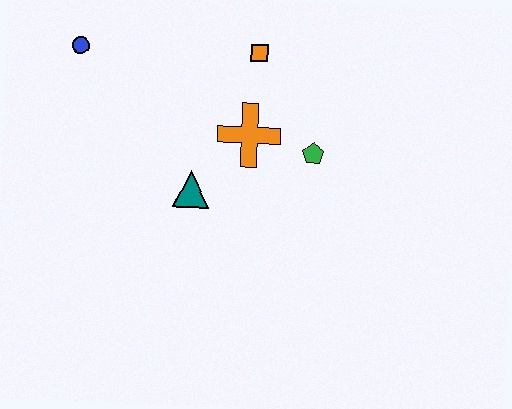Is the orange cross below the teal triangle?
No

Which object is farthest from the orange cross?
The blue circle is farthest from the orange cross.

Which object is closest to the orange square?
The orange cross is closest to the orange square.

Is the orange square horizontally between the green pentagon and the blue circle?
Yes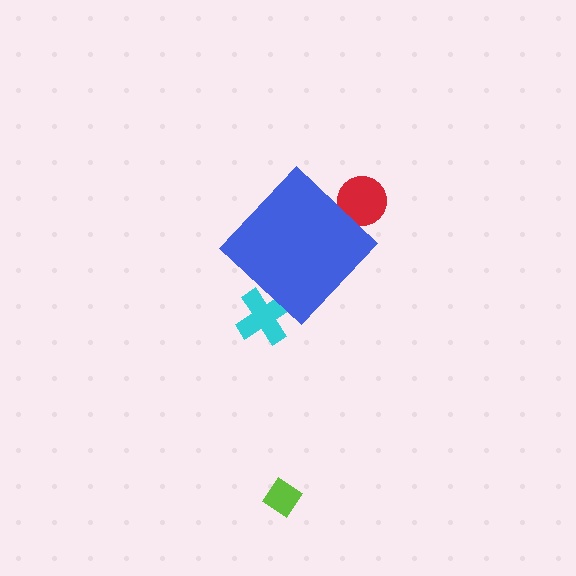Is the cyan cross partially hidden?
Yes, the cyan cross is partially hidden behind the blue diamond.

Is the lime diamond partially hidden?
No, the lime diamond is fully visible.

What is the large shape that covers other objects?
A blue diamond.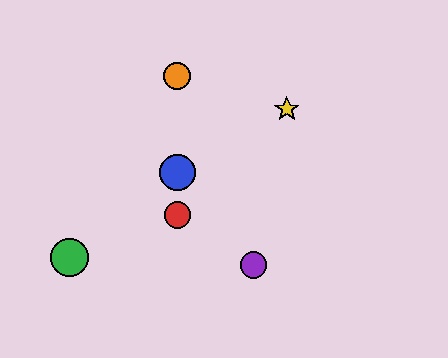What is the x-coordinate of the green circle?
The green circle is at x≈69.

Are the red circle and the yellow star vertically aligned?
No, the red circle is at x≈177 and the yellow star is at x≈287.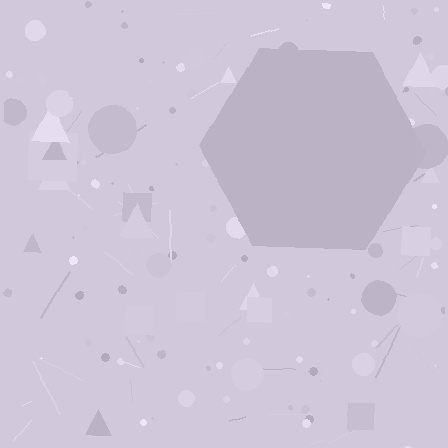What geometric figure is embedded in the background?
A hexagon is embedded in the background.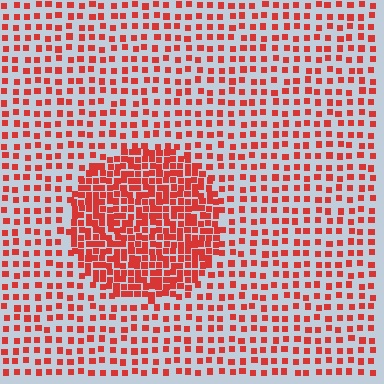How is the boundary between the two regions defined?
The boundary is defined by a change in element density (approximately 2.3x ratio). All elements are the same color, size, and shape.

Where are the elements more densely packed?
The elements are more densely packed inside the circle boundary.